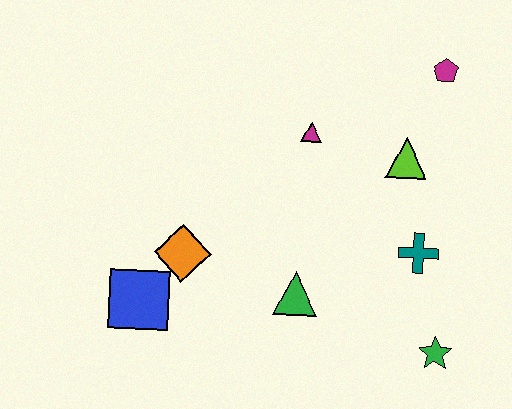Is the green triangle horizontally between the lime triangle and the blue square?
Yes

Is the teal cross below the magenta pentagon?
Yes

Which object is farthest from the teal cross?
The blue square is farthest from the teal cross.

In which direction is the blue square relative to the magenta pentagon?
The blue square is to the left of the magenta pentagon.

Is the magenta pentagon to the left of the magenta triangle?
No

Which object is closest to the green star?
The teal cross is closest to the green star.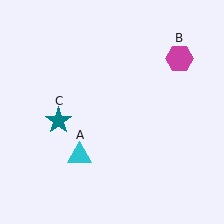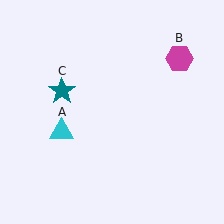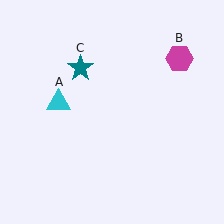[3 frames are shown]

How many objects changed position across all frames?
2 objects changed position: cyan triangle (object A), teal star (object C).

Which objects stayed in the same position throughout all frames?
Magenta hexagon (object B) remained stationary.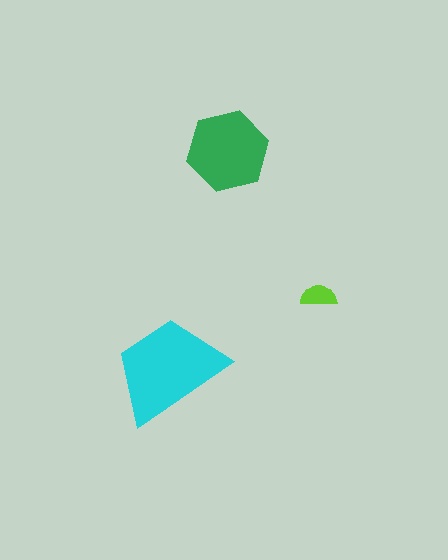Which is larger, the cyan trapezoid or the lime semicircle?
The cyan trapezoid.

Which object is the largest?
The cyan trapezoid.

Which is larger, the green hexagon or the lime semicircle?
The green hexagon.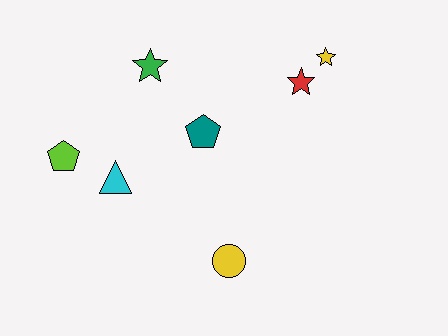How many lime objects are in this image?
There is 1 lime object.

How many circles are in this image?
There is 1 circle.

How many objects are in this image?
There are 7 objects.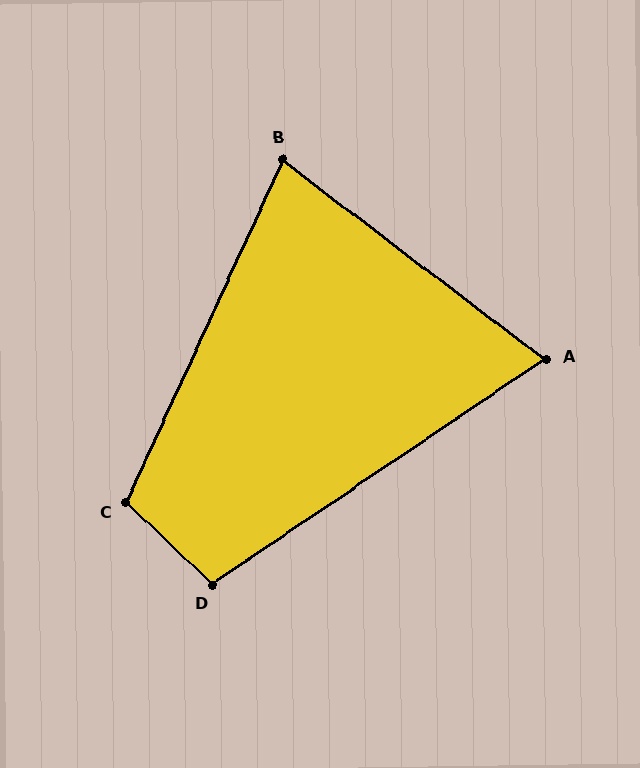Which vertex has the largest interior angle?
C, at approximately 109 degrees.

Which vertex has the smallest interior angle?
A, at approximately 71 degrees.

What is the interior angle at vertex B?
Approximately 77 degrees (acute).